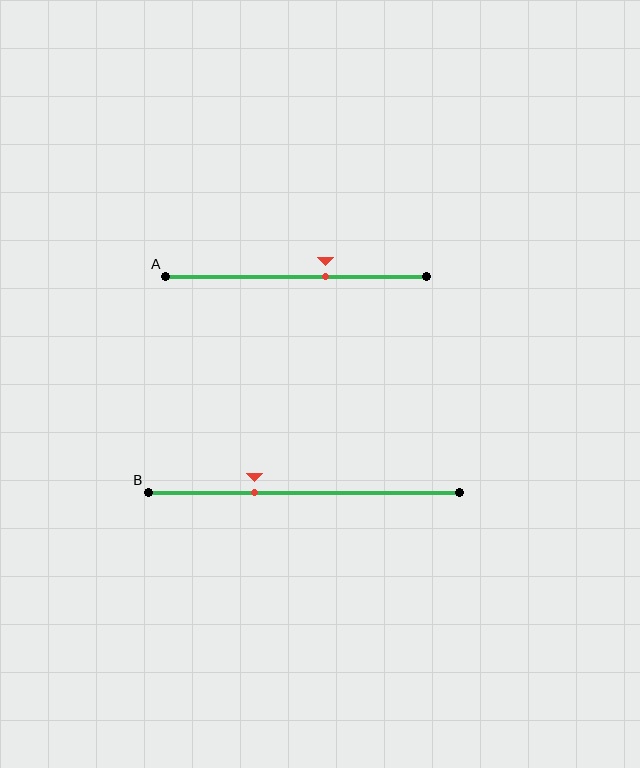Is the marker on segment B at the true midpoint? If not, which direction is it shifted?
No, the marker on segment B is shifted to the left by about 16% of the segment length.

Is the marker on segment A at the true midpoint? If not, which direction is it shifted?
No, the marker on segment A is shifted to the right by about 11% of the segment length.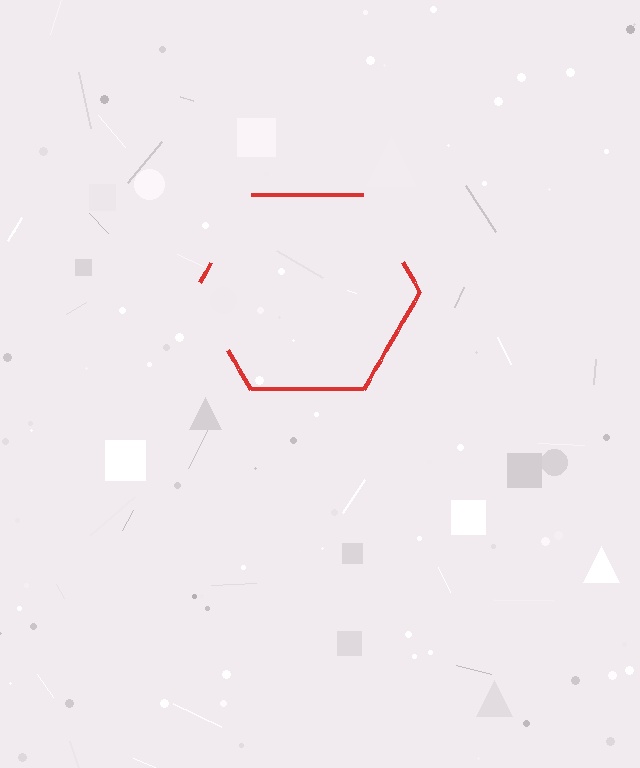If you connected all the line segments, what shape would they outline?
They would outline a hexagon.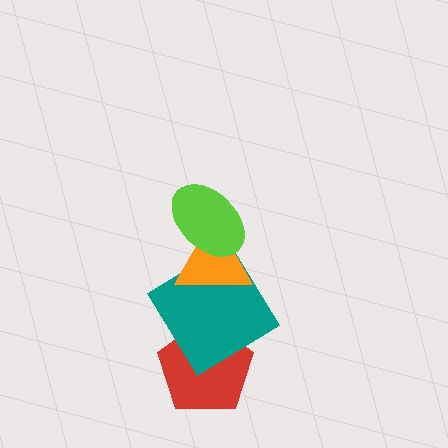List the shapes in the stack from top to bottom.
From top to bottom: the lime ellipse, the orange triangle, the teal diamond, the red pentagon.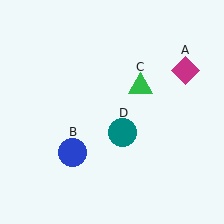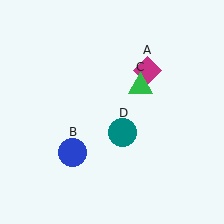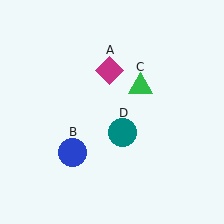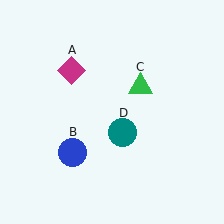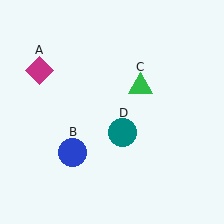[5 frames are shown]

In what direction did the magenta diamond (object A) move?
The magenta diamond (object A) moved left.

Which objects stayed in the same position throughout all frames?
Blue circle (object B) and green triangle (object C) and teal circle (object D) remained stationary.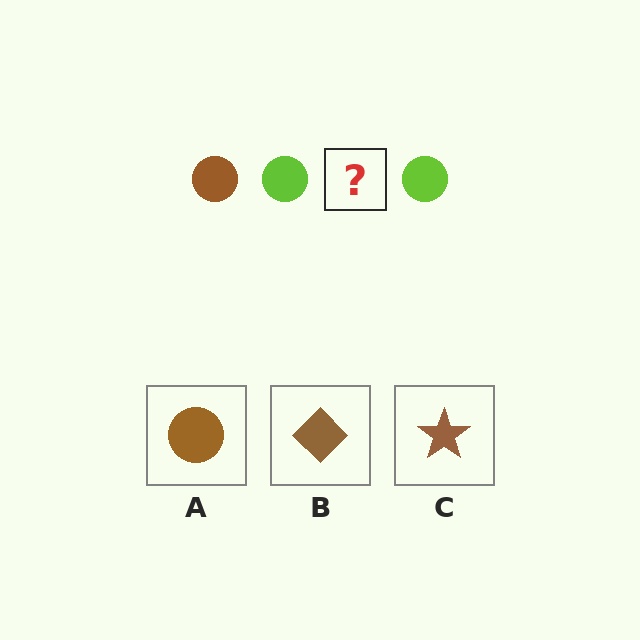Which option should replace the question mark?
Option A.